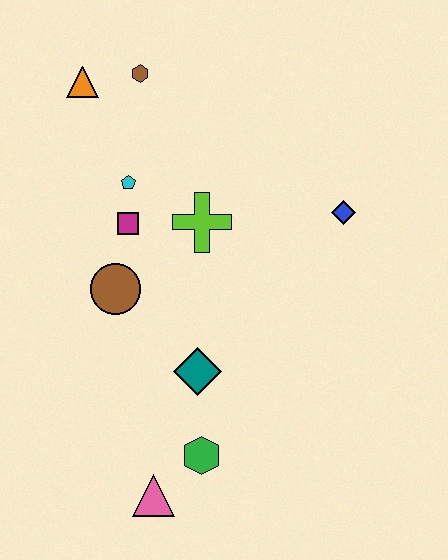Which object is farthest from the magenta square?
The pink triangle is farthest from the magenta square.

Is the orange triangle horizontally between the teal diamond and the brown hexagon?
No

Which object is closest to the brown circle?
The magenta square is closest to the brown circle.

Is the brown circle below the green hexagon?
No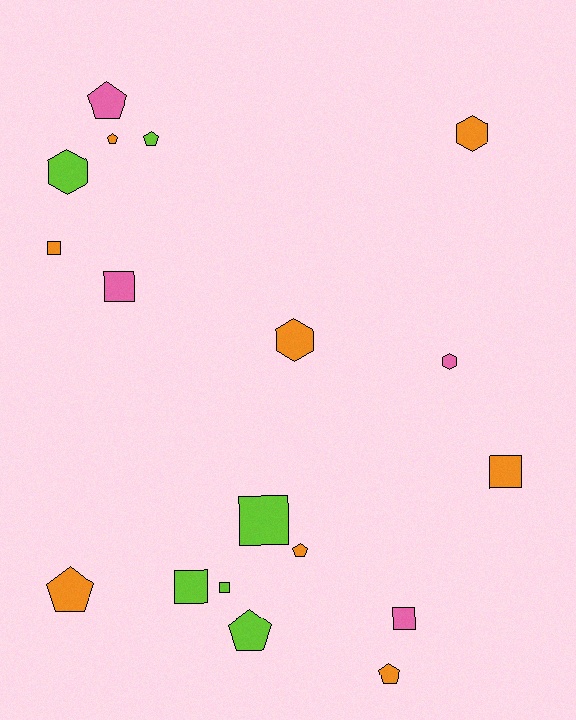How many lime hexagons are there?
There is 1 lime hexagon.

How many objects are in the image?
There are 18 objects.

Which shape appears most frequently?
Pentagon, with 7 objects.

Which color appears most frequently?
Orange, with 8 objects.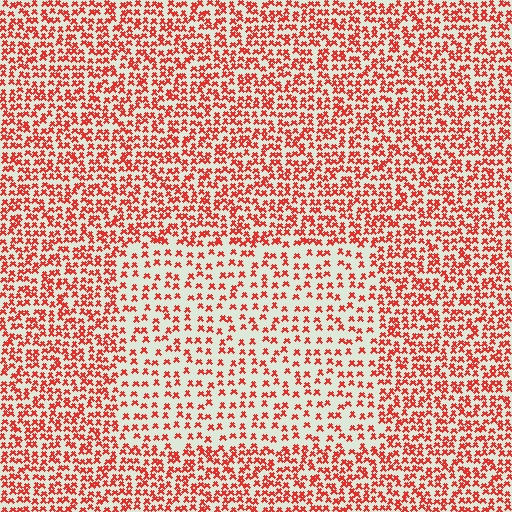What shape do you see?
I see a rectangle.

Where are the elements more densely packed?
The elements are more densely packed outside the rectangle boundary.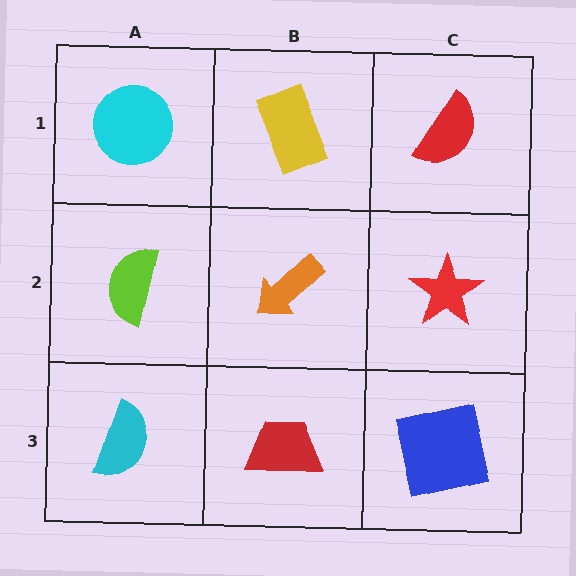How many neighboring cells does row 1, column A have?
2.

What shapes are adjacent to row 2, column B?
A yellow rectangle (row 1, column B), a red trapezoid (row 3, column B), a lime semicircle (row 2, column A), a red star (row 2, column C).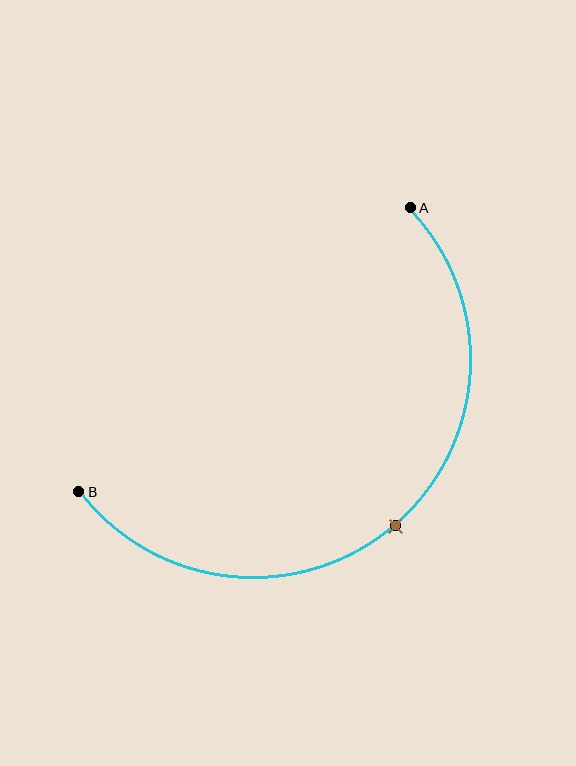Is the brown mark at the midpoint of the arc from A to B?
Yes. The brown mark lies on the arc at equal arc-length from both A and B — it is the arc midpoint.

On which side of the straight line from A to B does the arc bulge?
The arc bulges below and to the right of the straight line connecting A and B.